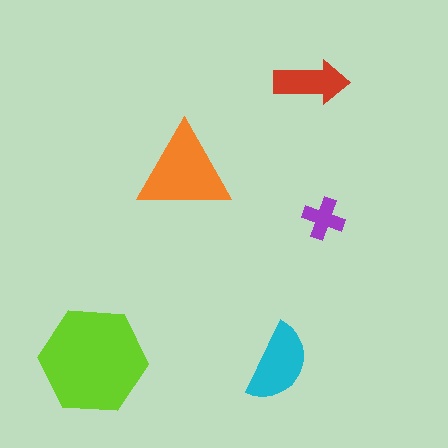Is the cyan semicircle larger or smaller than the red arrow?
Larger.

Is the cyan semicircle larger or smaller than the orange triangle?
Smaller.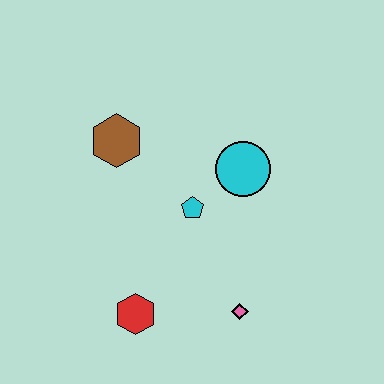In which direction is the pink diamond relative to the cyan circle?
The pink diamond is below the cyan circle.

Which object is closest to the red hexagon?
The pink diamond is closest to the red hexagon.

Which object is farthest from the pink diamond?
The brown hexagon is farthest from the pink diamond.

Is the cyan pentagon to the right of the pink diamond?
No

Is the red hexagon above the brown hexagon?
No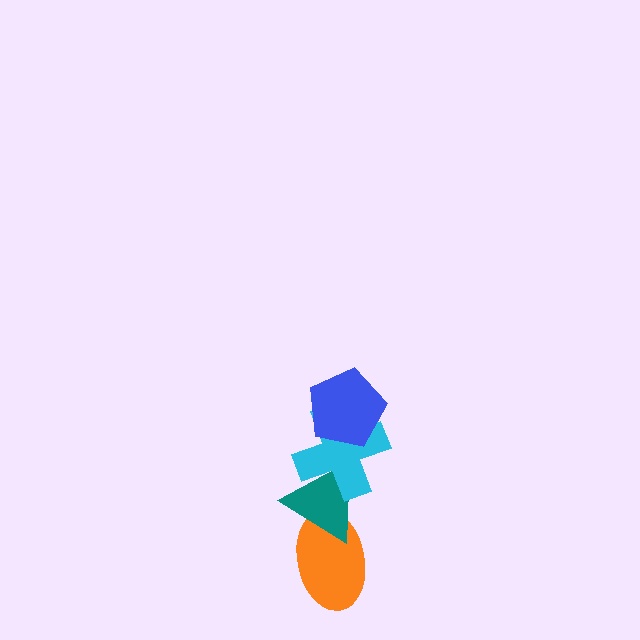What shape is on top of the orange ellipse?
The teal triangle is on top of the orange ellipse.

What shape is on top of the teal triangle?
The cyan cross is on top of the teal triangle.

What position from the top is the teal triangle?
The teal triangle is 3rd from the top.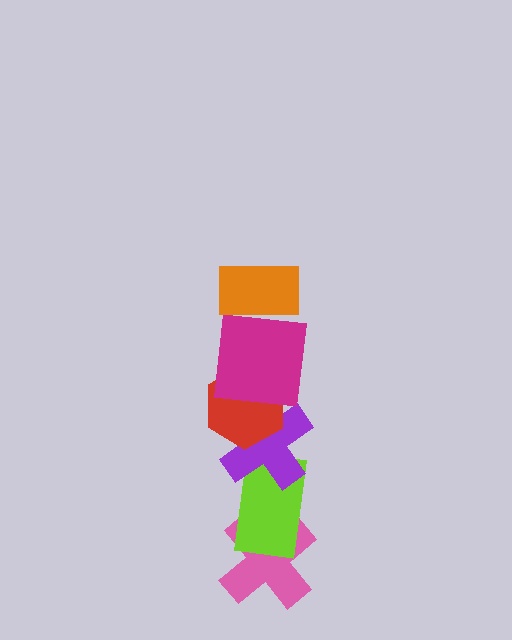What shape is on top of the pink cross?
The lime rectangle is on top of the pink cross.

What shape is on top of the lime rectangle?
The purple cross is on top of the lime rectangle.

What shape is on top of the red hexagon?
The magenta square is on top of the red hexagon.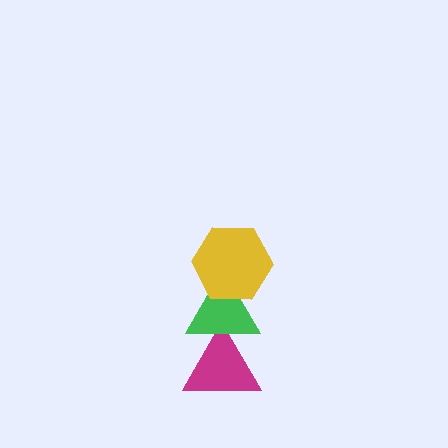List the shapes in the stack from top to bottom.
From top to bottom: the yellow hexagon, the green triangle, the magenta triangle.